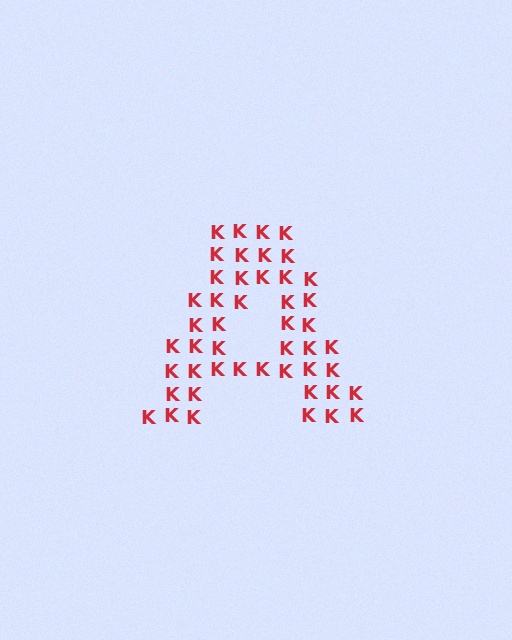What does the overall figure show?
The overall figure shows the letter A.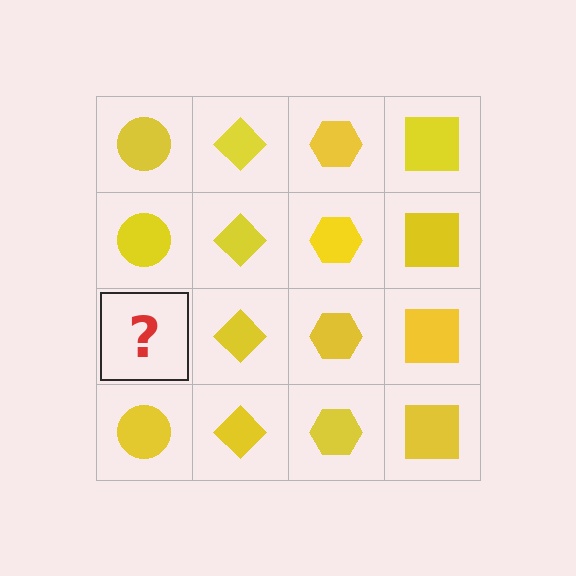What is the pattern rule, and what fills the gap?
The rule is that each column has a consistent shape. The gap should be filled with a yellow circle.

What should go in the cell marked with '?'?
The missing cell should contain a yellow circle.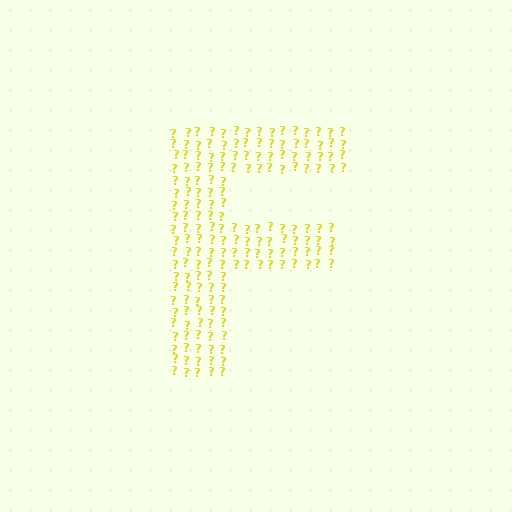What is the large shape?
The large shape is the letter F.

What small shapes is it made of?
It is made of small question marks.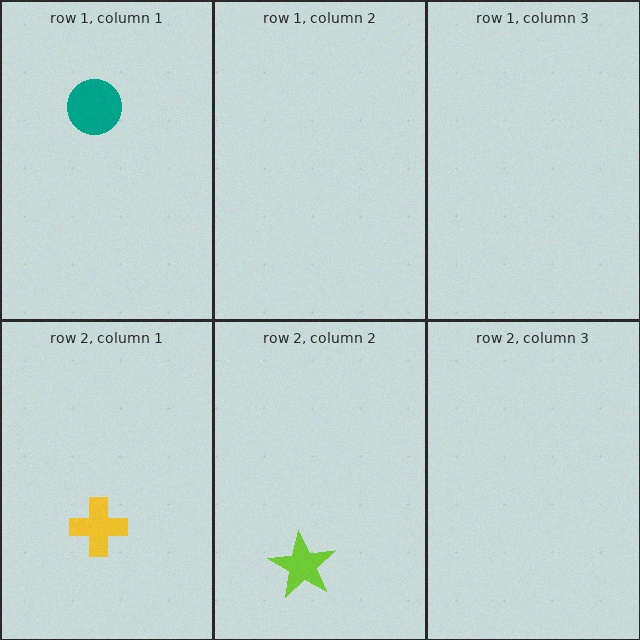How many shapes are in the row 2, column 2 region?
1.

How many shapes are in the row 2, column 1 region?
1.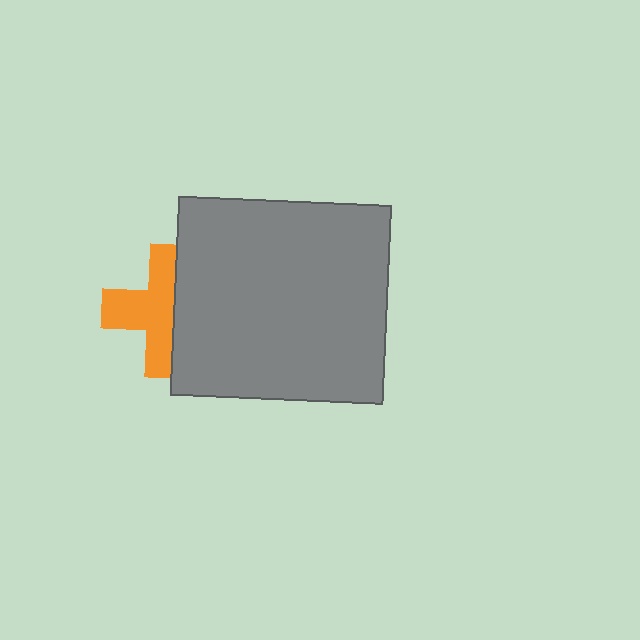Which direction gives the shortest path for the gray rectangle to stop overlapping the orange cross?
Moving right gives the shortest separation.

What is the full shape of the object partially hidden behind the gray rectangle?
The partially hidden object is an orange cross.